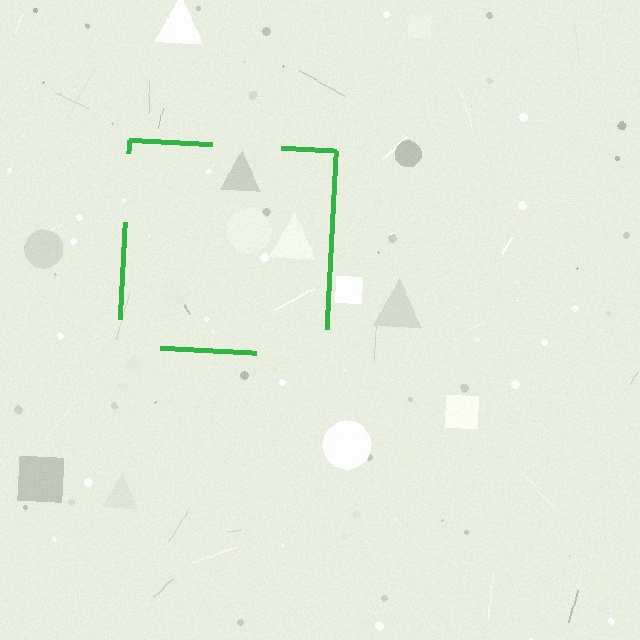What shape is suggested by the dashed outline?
The dashed outline suggests a square.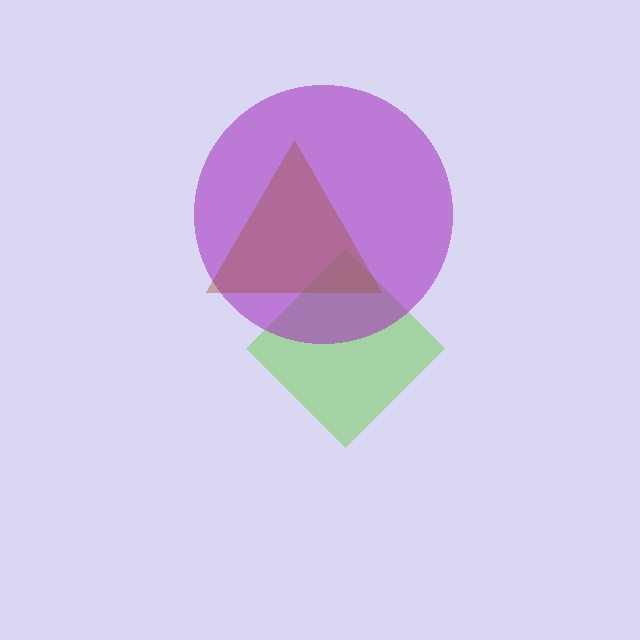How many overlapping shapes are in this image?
There are 3 overlapping shapes in the image.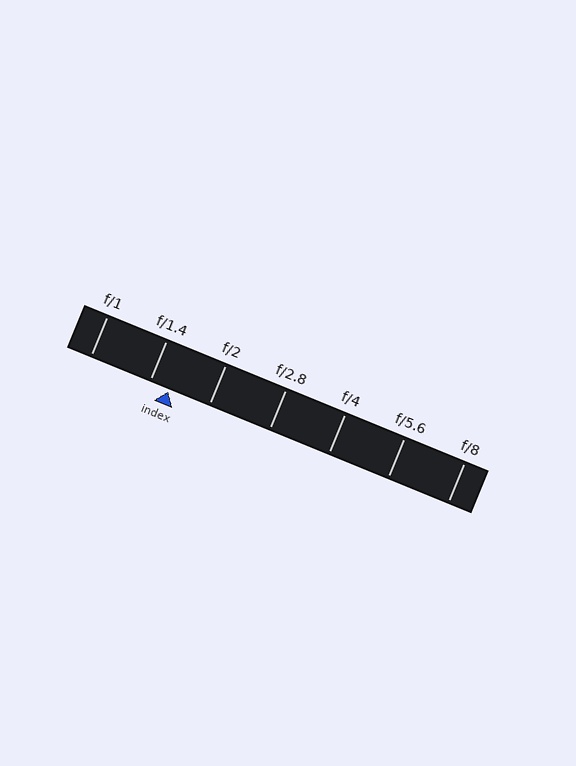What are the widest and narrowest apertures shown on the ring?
The widest aperture shown is f/1 and the narrowest is f/8.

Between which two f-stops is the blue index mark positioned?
The index mark is between f/1.4 and f/2.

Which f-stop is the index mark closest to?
The index mark is closest to f/1.4.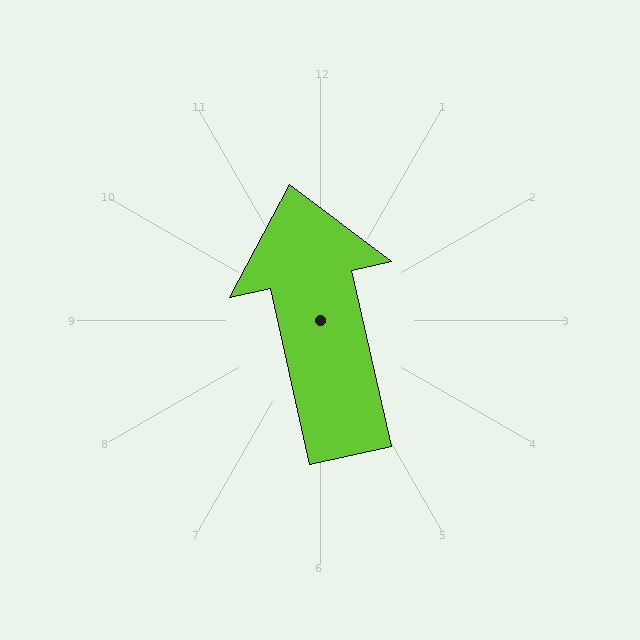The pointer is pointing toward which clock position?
Roughly 12 o'clock.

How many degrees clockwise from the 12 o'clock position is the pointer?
Approximately 347 degrees.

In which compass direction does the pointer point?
North.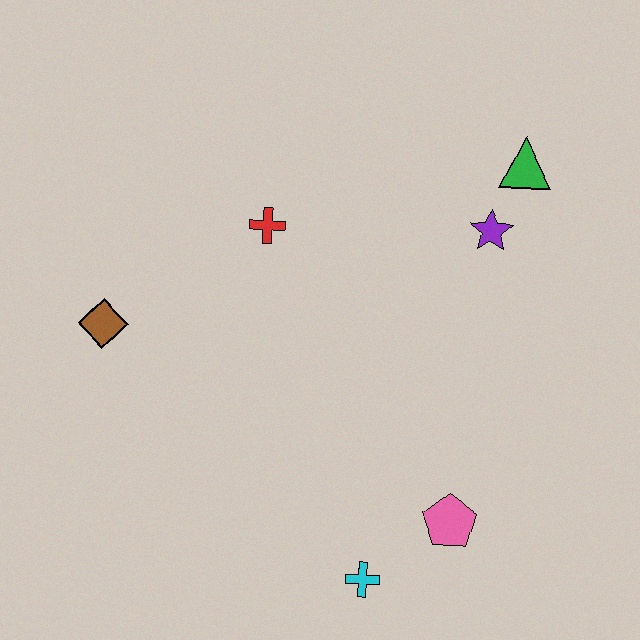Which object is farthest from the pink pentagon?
The brown diamond is farthest from the pink pentagon.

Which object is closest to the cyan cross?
The pink pentagon is closest to the cyan cross.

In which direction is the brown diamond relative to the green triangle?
The brown diamond is to the left of the green triangle.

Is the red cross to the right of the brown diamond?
Yes